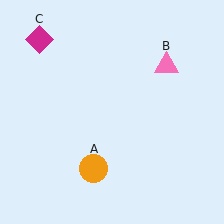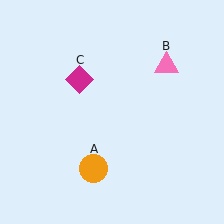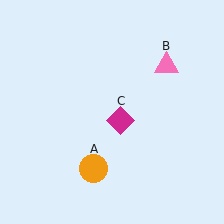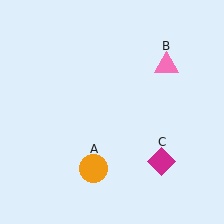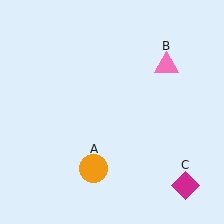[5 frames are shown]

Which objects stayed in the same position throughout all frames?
Orange circle (object A) and pink triangle (object B) remained stationary.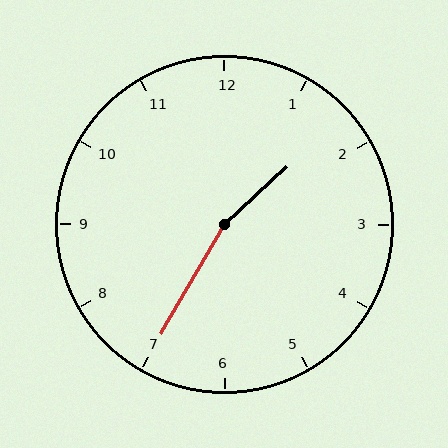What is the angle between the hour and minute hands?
Approximately 162 degrees.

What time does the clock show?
1:35.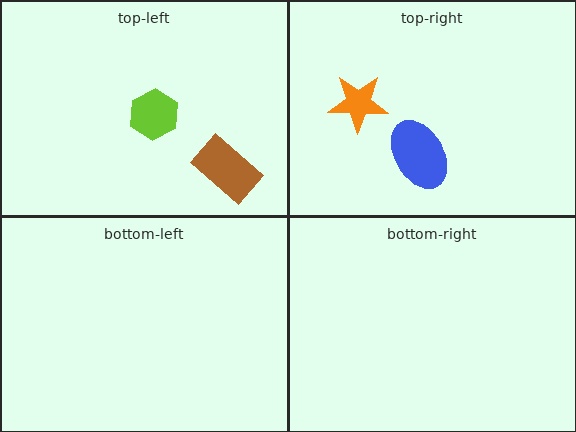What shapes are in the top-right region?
The orange star, the blue ellipse.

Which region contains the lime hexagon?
The top-left region.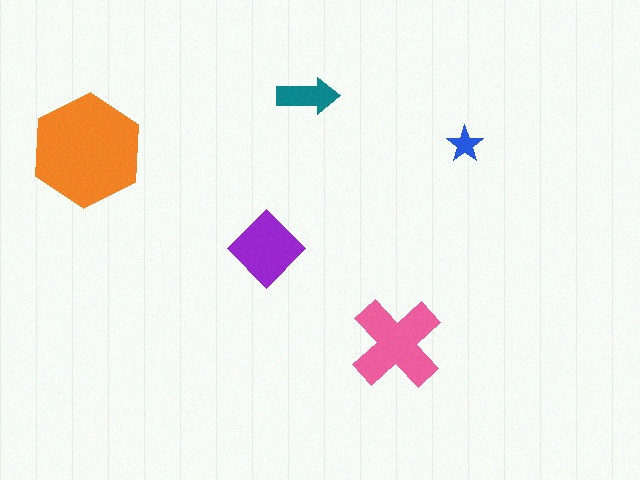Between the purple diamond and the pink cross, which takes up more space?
The pink cross.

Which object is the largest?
The orange hexagon.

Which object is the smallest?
The blue star.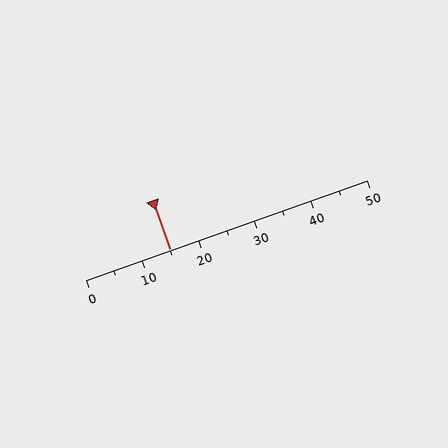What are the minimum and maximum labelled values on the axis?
The axis runs from 0 to 50.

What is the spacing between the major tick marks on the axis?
The major ticks are spaced 10 apart.